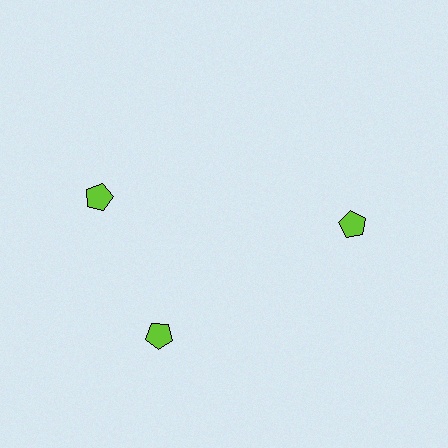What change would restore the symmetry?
The symmetry would be restored by rotating it back into even spacing with its neighbors so that all 3 pentagons sit at equal angles and equal distance from the center.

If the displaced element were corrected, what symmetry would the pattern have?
It would have 3-fold rotational symmetry — the pattern would map onto itself every 120 degrees.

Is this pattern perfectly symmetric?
No. The 3 lime pentagons are arranged in a ring, but one element near the 11 o'clock position is rotated out of alignment along the ring, breaking the 3-fold rotational symmetry.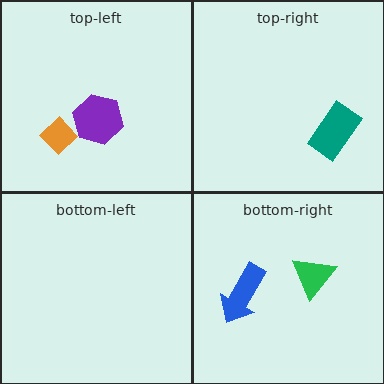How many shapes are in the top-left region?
2.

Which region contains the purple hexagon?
The top-left region.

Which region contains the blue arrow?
The bottom-right region.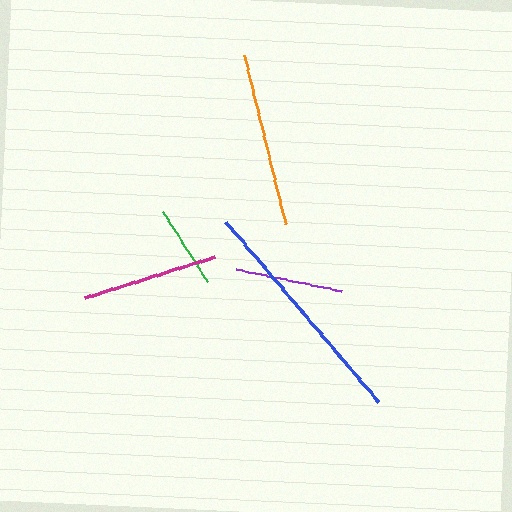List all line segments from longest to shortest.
From longest to shortest: blue, orange, magenta, purple, green.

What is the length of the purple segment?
The purple segment is approximately 107 pixels long.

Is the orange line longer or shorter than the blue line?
The blue line is longer than the orange line.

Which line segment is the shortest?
The green line is the shortest at approximately 83 pixels.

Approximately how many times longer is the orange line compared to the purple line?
The orange line is approximately 1.6 times the length of the purple line.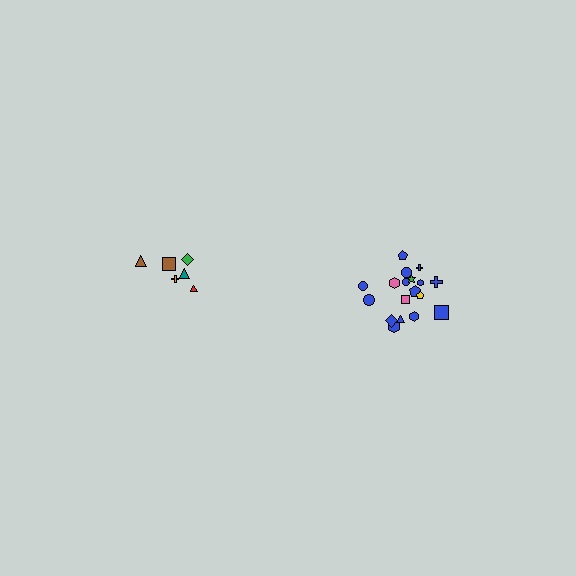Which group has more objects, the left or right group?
The right group.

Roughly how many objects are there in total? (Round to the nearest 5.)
Roughly 25 objects in total.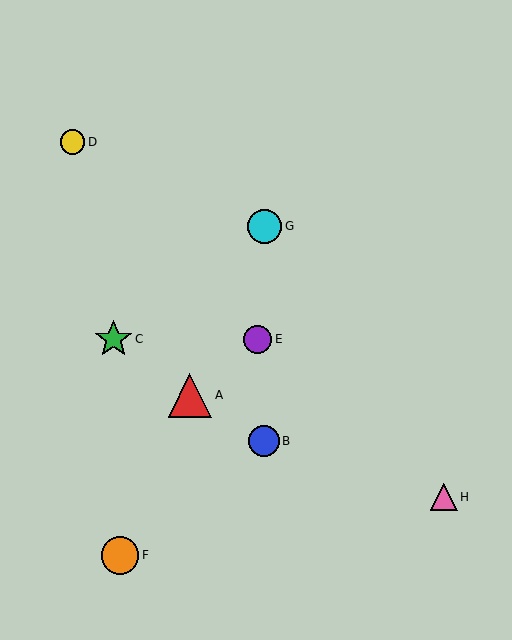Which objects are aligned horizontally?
Objects C, E are aligned horizontally.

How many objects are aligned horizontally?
2 objects (C, E) are aligned horizontally.